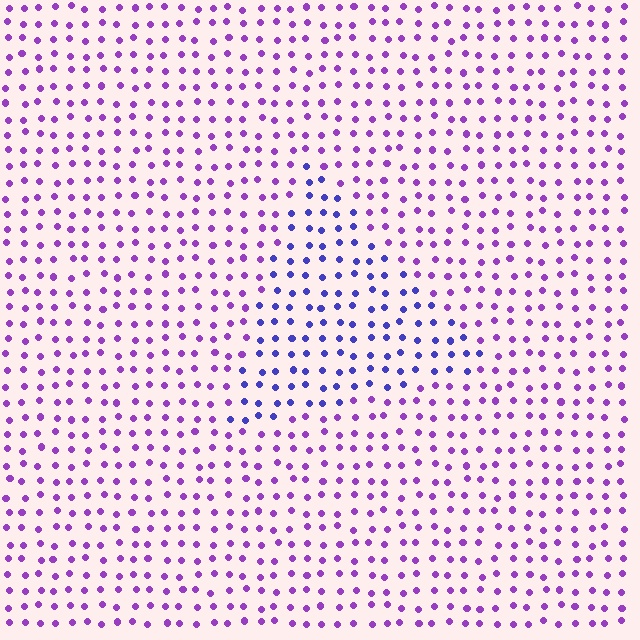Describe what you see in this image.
The image is filled with small purple elements in a uniform arrangement. A triangle-shaped region is visible where the elements are tinted to a slightly different hue, forming a subtle color boundary.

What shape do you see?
I see a triangle.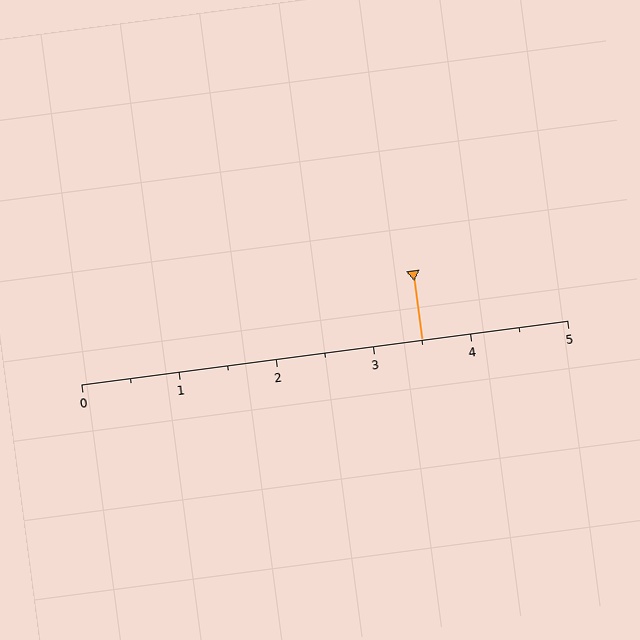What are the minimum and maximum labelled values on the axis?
The axis runs from 0 to 5.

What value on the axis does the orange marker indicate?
The marker indicates approximately 3.5.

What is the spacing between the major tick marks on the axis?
The major ticks are spaced 1 apart.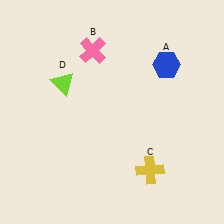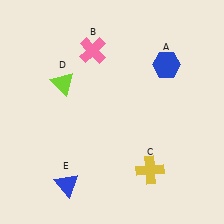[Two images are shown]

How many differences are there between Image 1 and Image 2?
There is 1 difference between the two images.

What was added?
A blue triangle (E) was added in Image 2.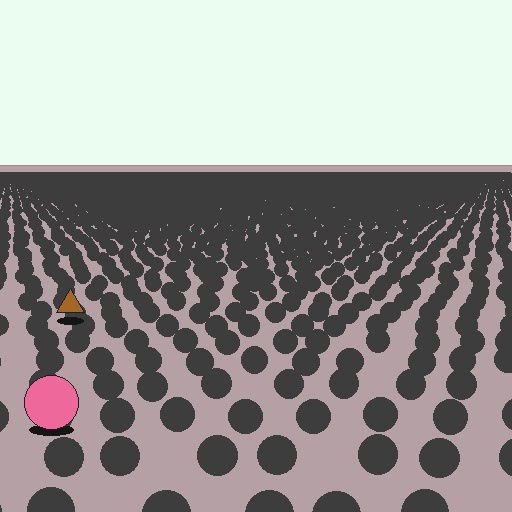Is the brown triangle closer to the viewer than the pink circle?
No. The pink circle is closer — you can tell from the texture gradient: the ground texture is coarser near it.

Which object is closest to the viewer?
The pink circle is closest. The texture marks near it are larger and more spread out.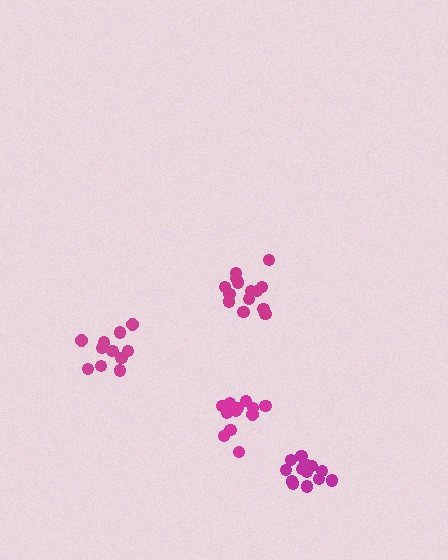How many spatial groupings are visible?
There are 4 spatial groupings.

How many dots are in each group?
Group 1: 13 dots, Group 2: 11 dots, Group 3: 14 dots, Group 4: 12 dots (50 total).